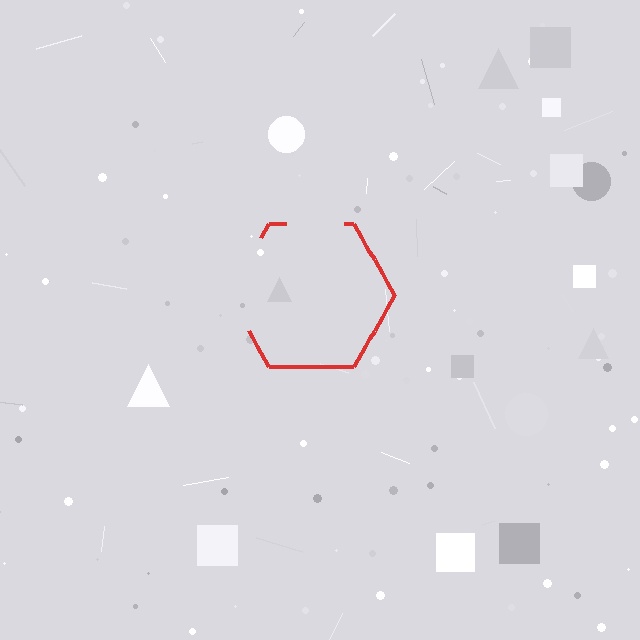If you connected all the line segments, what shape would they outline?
They would outline a hexagon.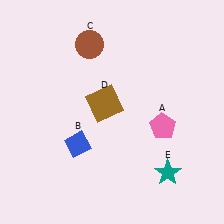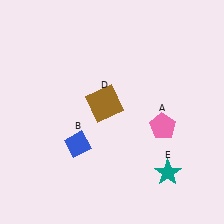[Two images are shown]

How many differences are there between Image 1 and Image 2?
There is 1 difference between the two images.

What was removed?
The brown circle (C) was removed in Image 2.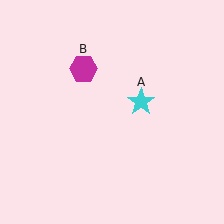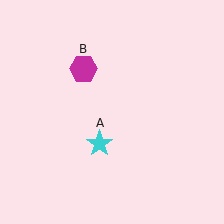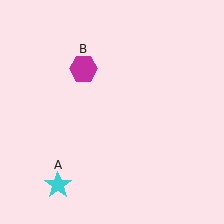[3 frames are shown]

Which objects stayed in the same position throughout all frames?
Magenta hexagon (object B) remained stationary.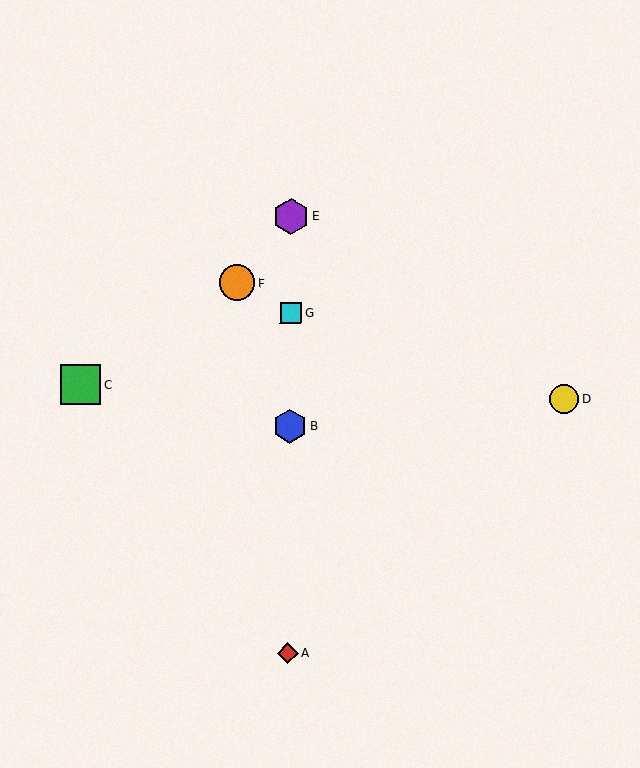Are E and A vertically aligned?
Yes, both are at x≈291.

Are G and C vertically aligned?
No, G is at x≈290 and C is at x≈81.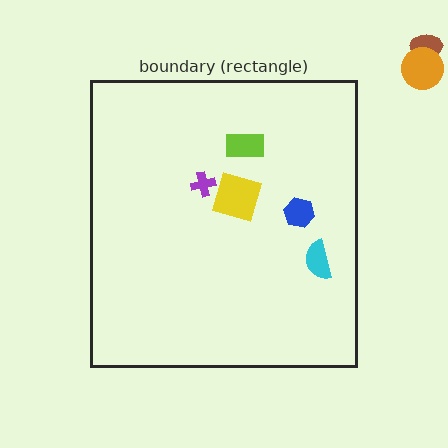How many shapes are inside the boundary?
5 inside, 2 outside.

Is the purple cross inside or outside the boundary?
Inside.